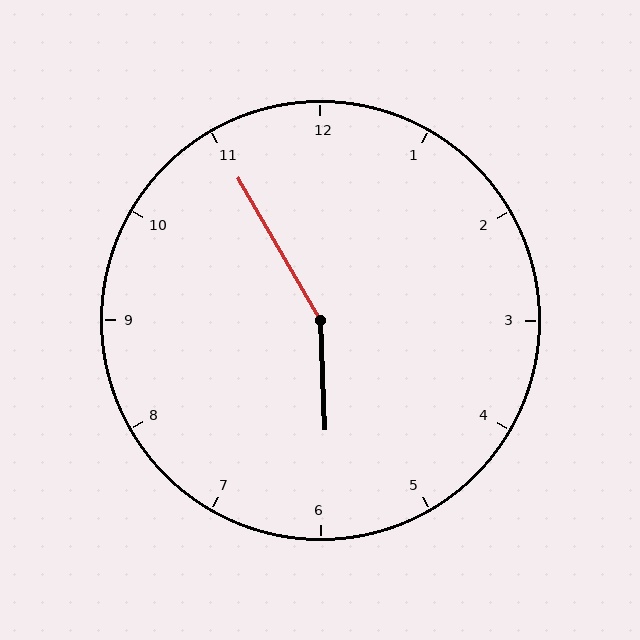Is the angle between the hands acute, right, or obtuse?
It is obtuse.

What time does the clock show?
5:55.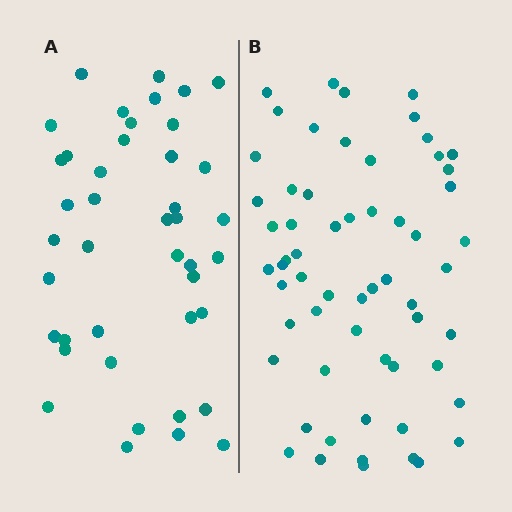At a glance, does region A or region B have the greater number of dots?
Region B (the right region) has more dots.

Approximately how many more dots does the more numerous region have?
Region B has approximately 20 more dots than region A.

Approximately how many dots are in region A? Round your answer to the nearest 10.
About 40 dots. (The exact count is 42, which rounds to 40.)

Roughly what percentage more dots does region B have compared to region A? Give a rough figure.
About 45% more.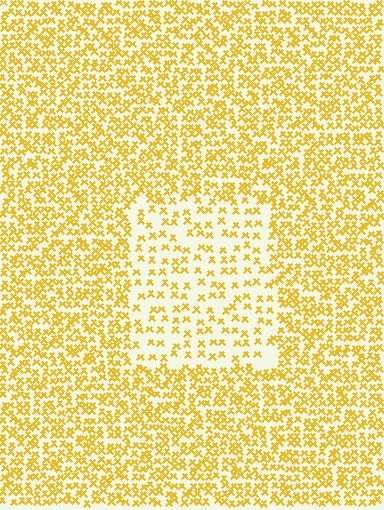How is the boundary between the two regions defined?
The boundary is defined by a change in element density (approximately 2.2x ratio). All elements are the same color, size, and shape.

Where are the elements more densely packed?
The elements are more densely packed outside the rectangle boundary.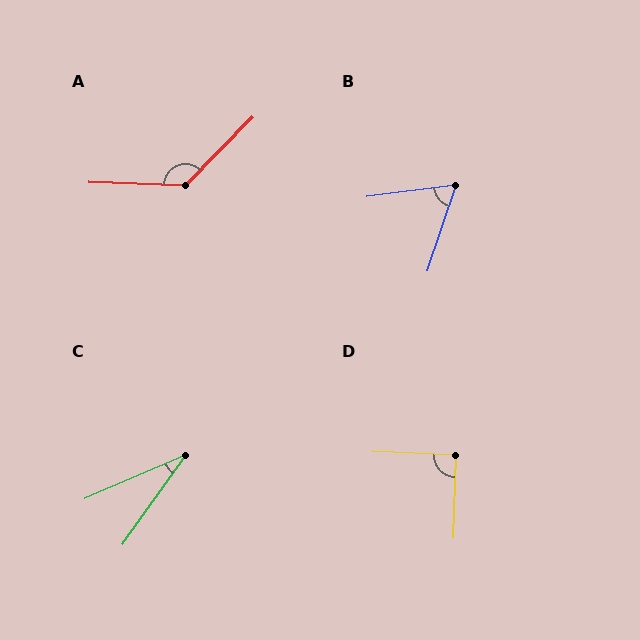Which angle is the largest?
A, at approximately 133 degrees.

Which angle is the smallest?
C, at approximately 31 degrees.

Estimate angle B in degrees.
Approximately 64 degrees.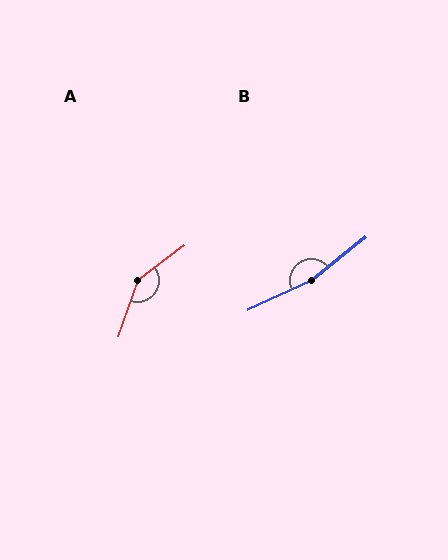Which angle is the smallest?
A, at approximately 145 degrees.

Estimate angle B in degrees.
Approximately 166 degrees.